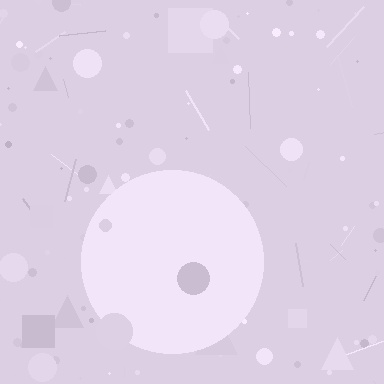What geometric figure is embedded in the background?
A circle is embedded in the background.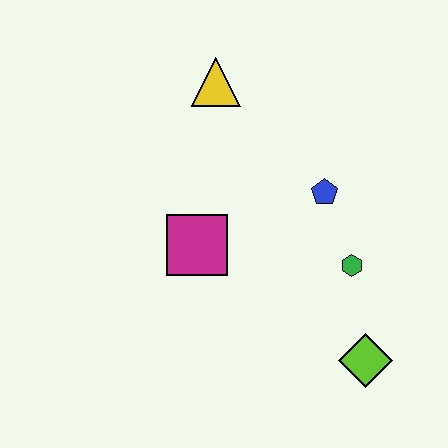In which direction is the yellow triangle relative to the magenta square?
The yellow triangle is above the magenta square.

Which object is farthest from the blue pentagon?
The lime diamond is farthest from the blue pentagon.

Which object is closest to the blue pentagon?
The green hexagon is closest to the blue pentagon.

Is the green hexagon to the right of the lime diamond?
No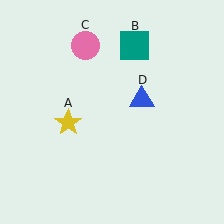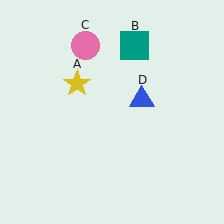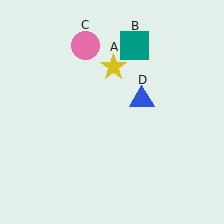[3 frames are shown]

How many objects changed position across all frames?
1 object changed position: yellow star (object A).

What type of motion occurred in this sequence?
The yellow star (object A) rotated clockwise around the center of the scene.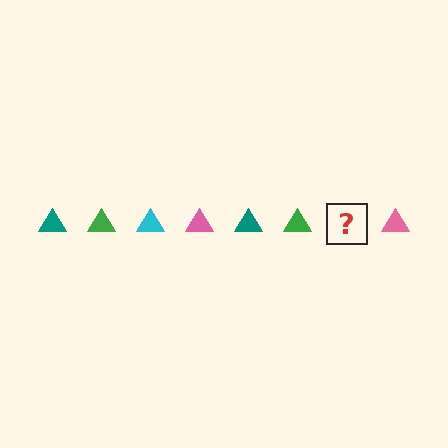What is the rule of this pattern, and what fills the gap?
The rule is that the pattern cycles through teal, green, cyan, pink triangles. The gap should be filled with a cyan triangle.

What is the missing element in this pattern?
The missing element is a cyan triangle.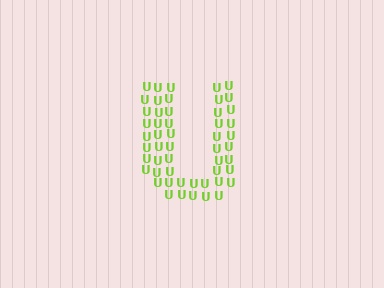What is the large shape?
The large shape is the letter U.